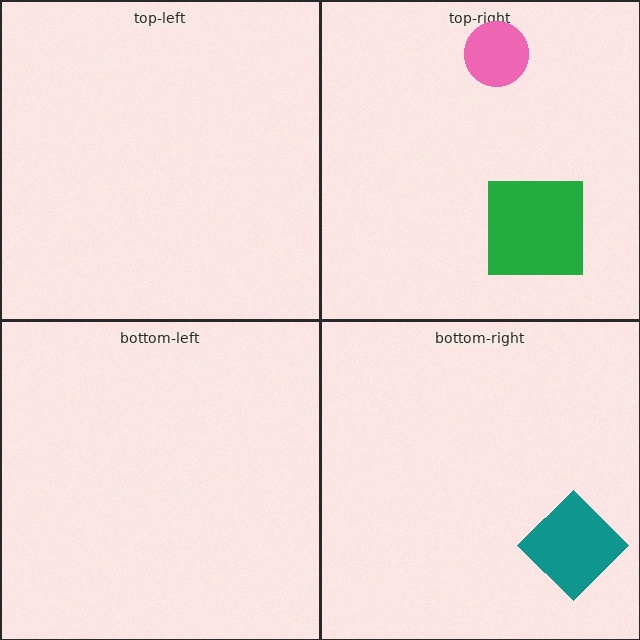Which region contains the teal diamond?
The bottom-right region.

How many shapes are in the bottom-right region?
1.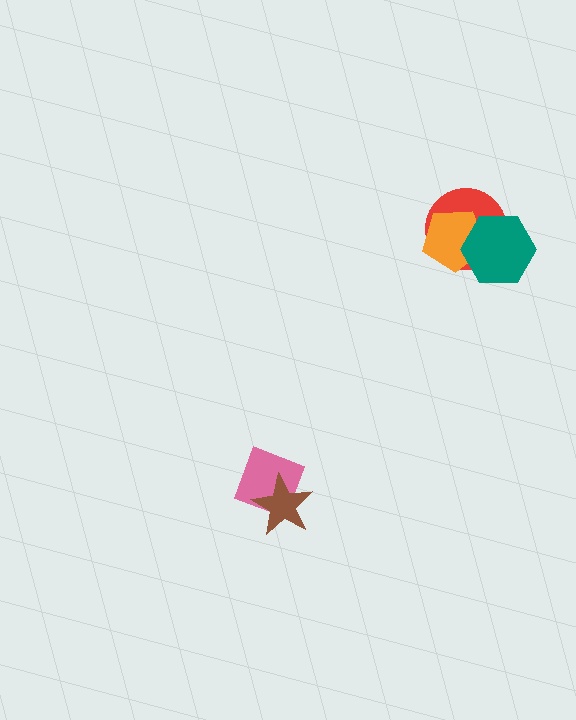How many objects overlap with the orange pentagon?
2 objects overlap with the orange pentagon.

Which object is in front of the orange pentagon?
The teal hexagon is in front of the orange pentagon.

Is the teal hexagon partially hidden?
No, no other shape covers it.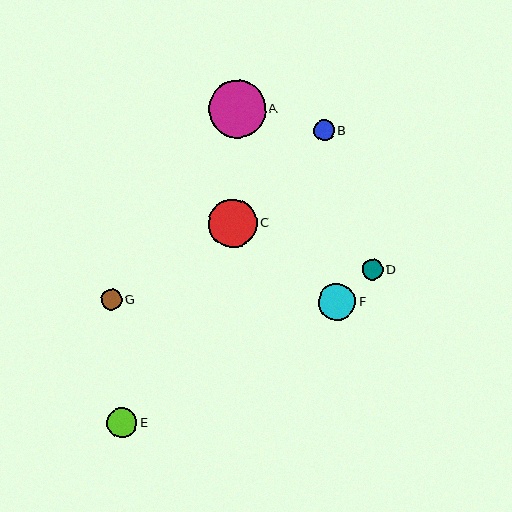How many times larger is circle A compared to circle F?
Circle A is approximately 1.6 times the size of circle F.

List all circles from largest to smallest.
From largest to smallest: A, C, F, E, B, G, D.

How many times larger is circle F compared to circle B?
Circle F is approximately 1.7 times the size of circle B.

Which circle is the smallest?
Circle D is the smallest with a size of approximately 21 pixels.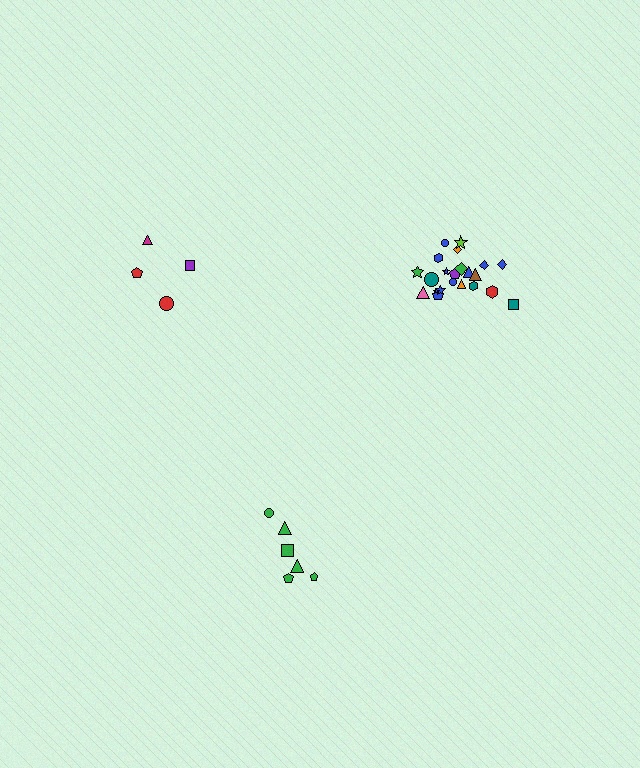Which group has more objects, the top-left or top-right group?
The top-right group.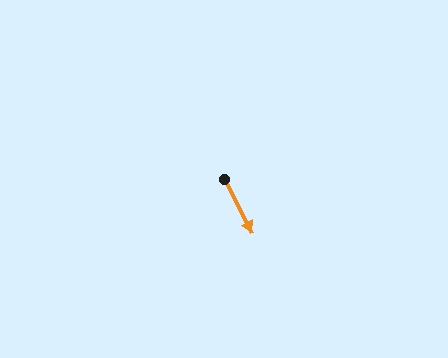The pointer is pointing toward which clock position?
Roughly 5 o'clock.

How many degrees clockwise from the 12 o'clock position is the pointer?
Approximately 152 degrees.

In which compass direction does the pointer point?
Southeast.